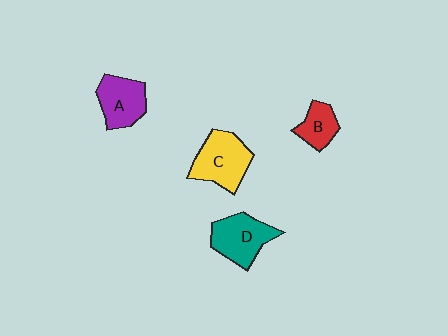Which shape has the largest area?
Shape C (yellow).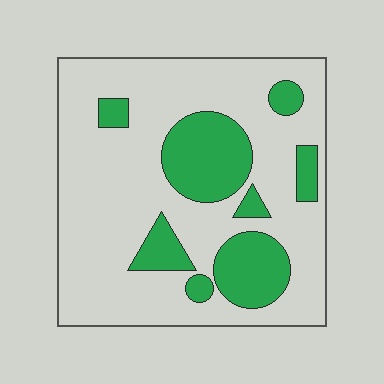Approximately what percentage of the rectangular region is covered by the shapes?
Approximately 25%.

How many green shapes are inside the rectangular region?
8.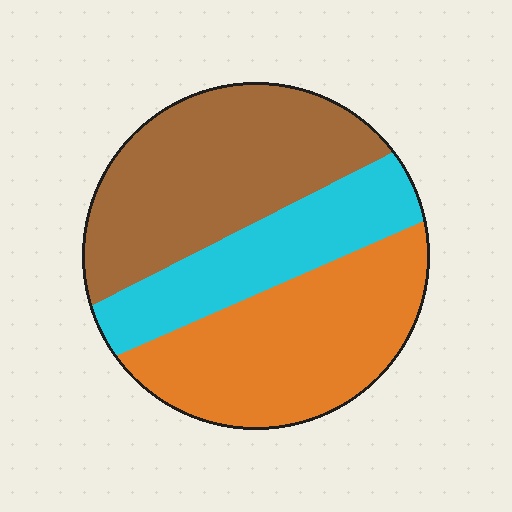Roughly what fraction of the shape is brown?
Brown covers roughly 40% of the shape.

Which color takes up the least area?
Cyan, at roughly 25%.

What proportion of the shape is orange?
Orange takes up about three eighths (3/8) of the shape.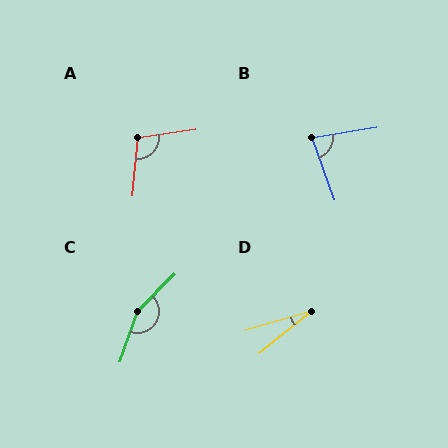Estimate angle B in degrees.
Approximately 79 degrees.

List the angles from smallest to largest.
D (22°), B (79°), A (104°), C (154°).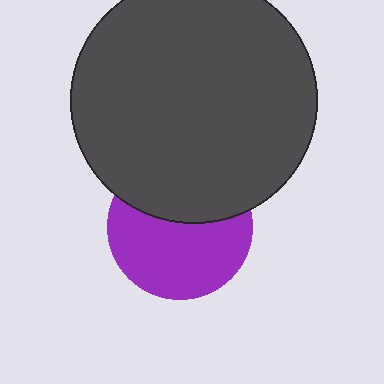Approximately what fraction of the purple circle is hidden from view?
Roughly 41% of the purple circle is hidden behind the dark gray circle.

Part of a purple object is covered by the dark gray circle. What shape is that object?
It is a circle.